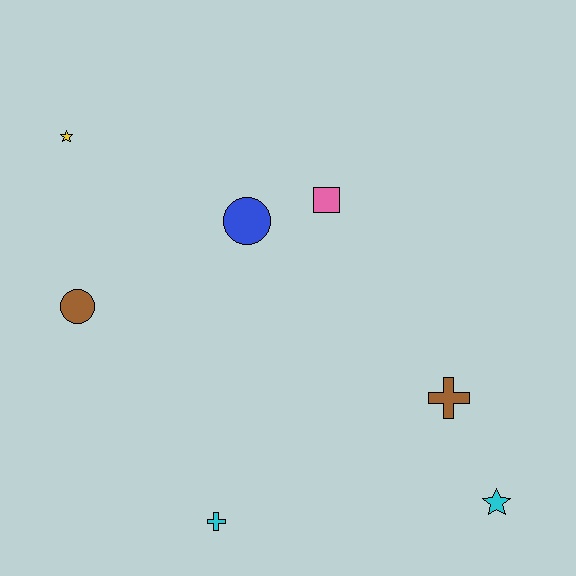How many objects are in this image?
There are 7 objects.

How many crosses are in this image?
There are 2 crosses.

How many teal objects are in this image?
There are no teal objects.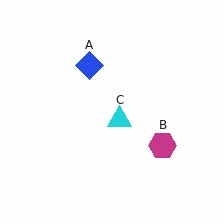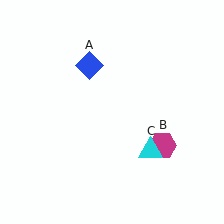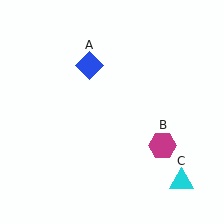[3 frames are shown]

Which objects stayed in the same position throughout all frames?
Blue diamond (object A) and magenta hexagon (object B) remained stationary.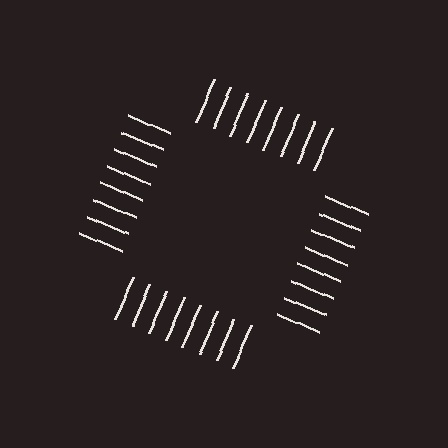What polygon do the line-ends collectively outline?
An illusory square — the line segments terminate on its edges but no continuous stroke is drawn.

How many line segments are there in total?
32 — 8 along each of the 4 edges.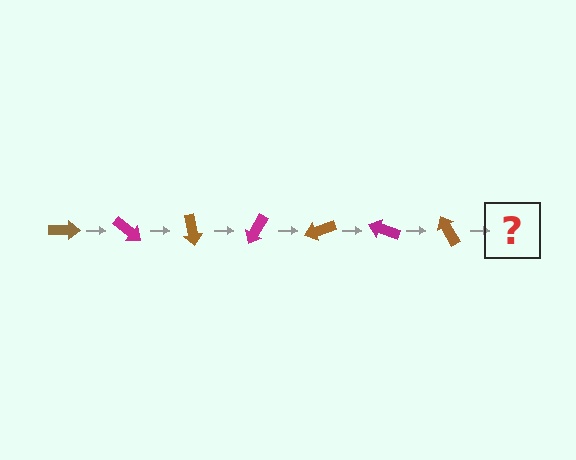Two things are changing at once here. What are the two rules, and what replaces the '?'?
The two rules are that it rotates 40 degrees each step and the color cycles through brown and magenta. The '?' should be a magenta arrow, rotated 280 degrees from the start.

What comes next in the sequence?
The next element should be a magenta arrow, rotated 280 degrees from the start.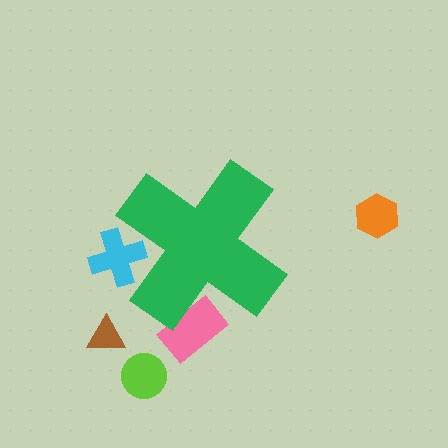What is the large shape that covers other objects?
A green cross.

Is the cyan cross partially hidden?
Yes, the cyan cross is partially hidden behind the green cross.